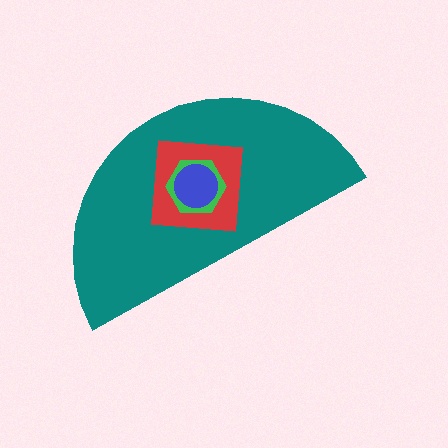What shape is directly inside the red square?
The green hexagon.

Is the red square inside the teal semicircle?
Yes.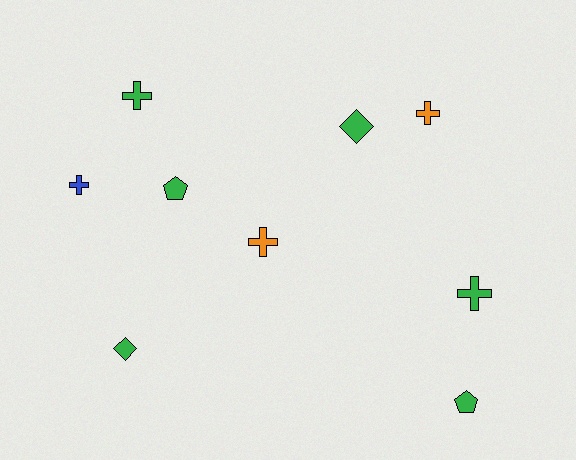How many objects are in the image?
There are 9 objects.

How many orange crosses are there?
There are 2 orange crosses.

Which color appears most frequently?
Green, with 6 objects.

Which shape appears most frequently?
Cross, with 5 objects.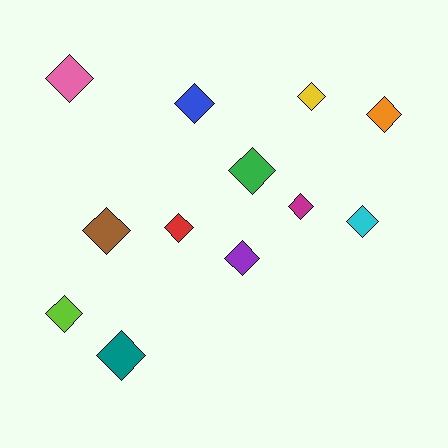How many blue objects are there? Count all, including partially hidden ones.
There is 1 blue object.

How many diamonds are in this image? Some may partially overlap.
There are 12 diamonds.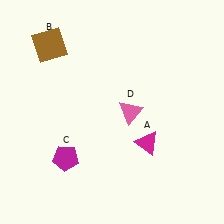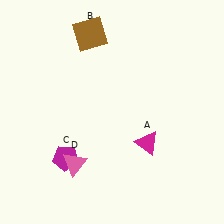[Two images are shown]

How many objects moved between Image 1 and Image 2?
2 objects moved between the two images.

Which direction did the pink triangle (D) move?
The pink triangle (D) moved left.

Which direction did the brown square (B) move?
The brown square (B) moved right.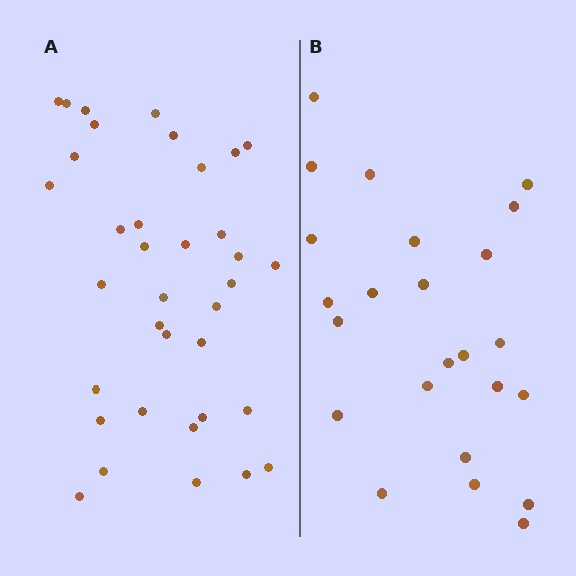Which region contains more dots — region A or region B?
Region A (the left region) has more dots.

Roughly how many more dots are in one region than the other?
Region A has roughly 12 or so more dots than region B.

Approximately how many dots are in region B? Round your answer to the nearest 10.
About 20 dots. (The exact count is 24, which rounds to 20.)